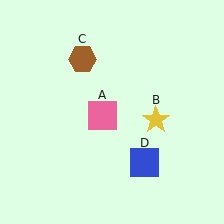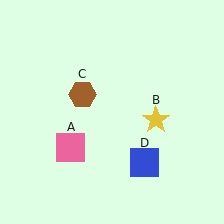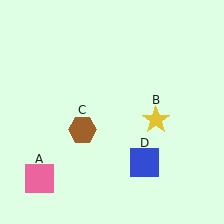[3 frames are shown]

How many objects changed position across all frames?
2 objects changed position: pink square (object A), brown hexagon (object C).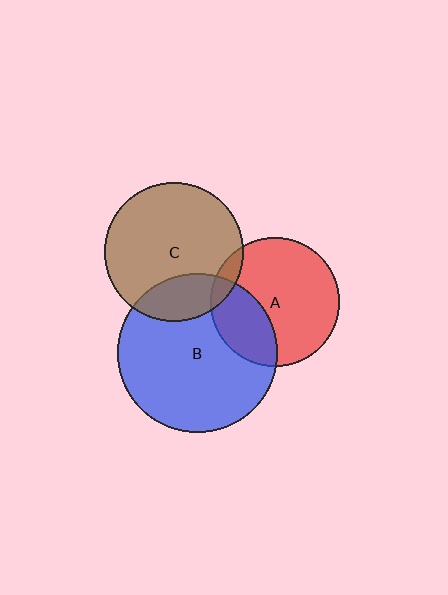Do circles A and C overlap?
Yes.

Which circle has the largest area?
Circle B (blue).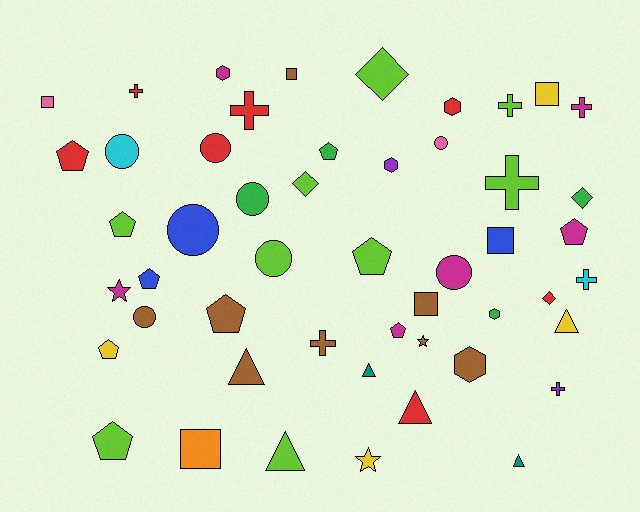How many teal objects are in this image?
There are 2 teal objects.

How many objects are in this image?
There are 50 objects.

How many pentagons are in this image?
There are 10 pentagons.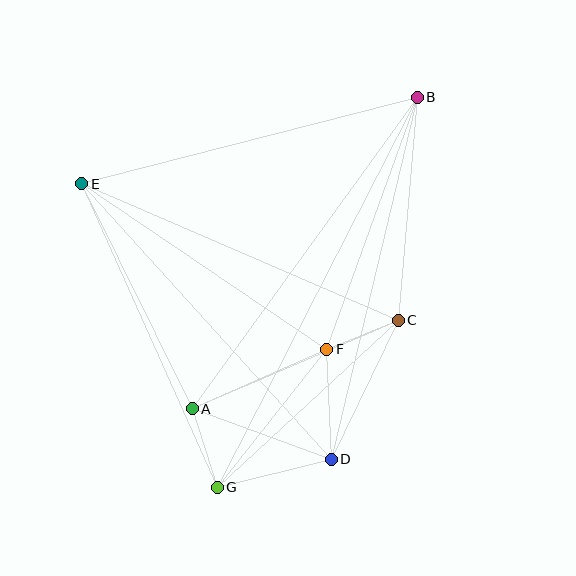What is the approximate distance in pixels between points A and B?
The distance between A and B is approximately 385 pixels.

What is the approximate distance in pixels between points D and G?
The distance between D and G is approximately 117 pixels.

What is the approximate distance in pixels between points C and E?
The distance between C and E is approximately 345 pixels.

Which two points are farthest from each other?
Points B and G are farthest from each other.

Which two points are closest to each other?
Points C and F are closest to each other.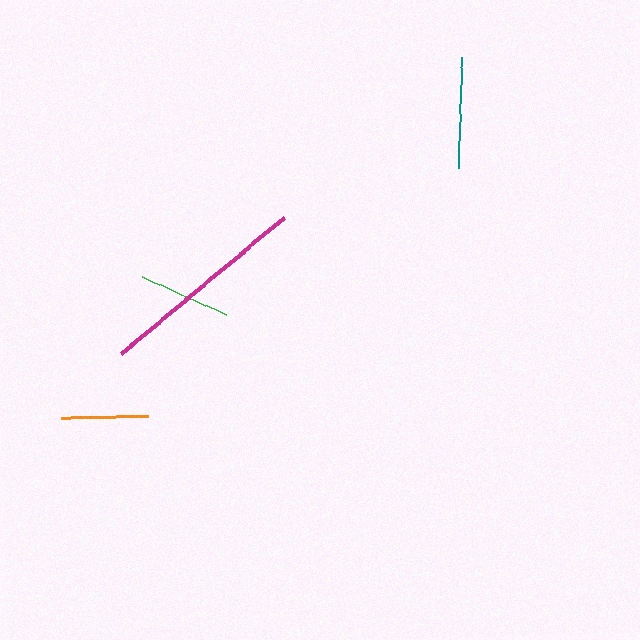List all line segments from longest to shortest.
From longest to shortest: magenta, teal, green, orange.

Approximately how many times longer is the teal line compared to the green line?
The teal line is approximately 1.2 times the length of the green line.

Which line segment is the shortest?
The orange line is the shortest at approximately 87 pixels.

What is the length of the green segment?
The green segment is approximately 92 pixels long.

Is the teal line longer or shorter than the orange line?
The teal line is longer than the orange line.